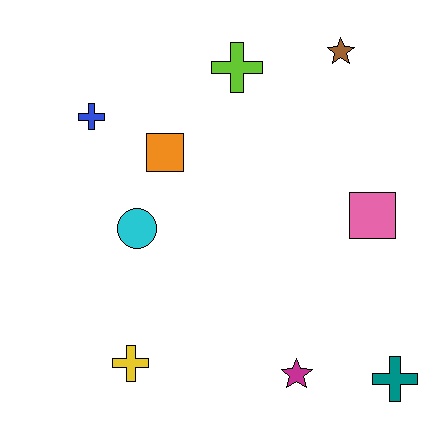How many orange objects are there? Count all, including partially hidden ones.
There is 1 orange object.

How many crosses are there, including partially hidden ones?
There are 4 crosses.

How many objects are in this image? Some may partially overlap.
There are 9 objects.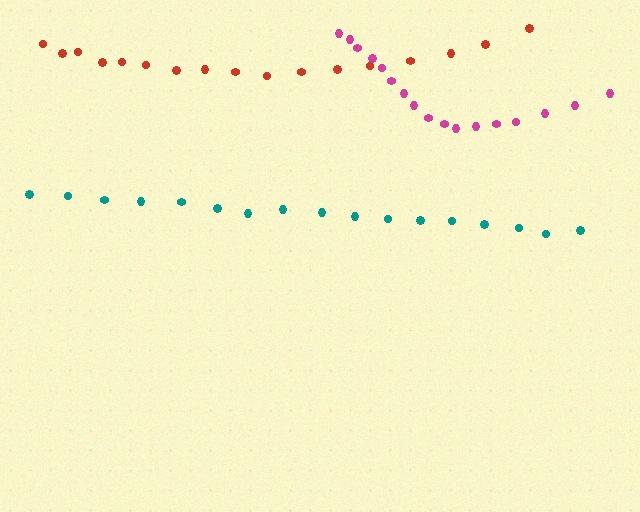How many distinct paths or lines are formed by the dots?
There are 3 distinct paths.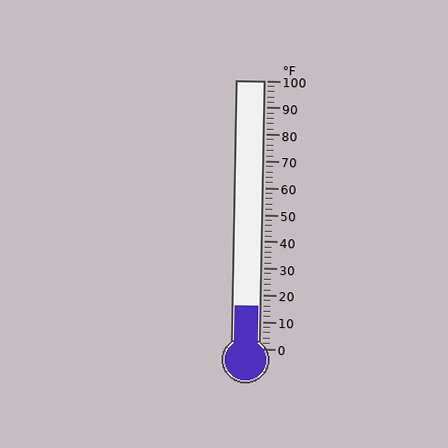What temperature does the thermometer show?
The thermometer shows approximately 16°F.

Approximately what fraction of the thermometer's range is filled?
The thermometer is filled to approximately 15% of its range.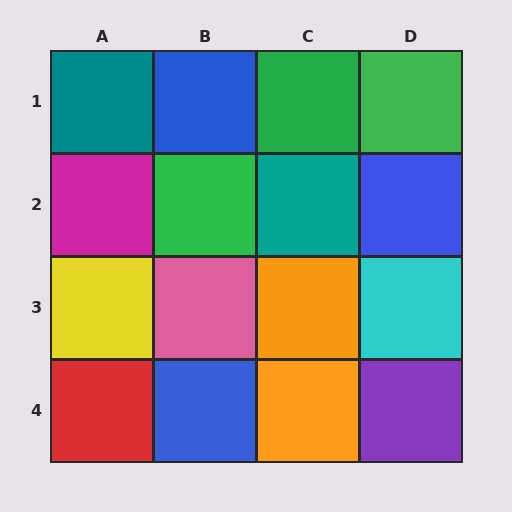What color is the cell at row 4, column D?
Purple.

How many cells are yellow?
1 cell is yellow.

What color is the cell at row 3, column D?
Cyan.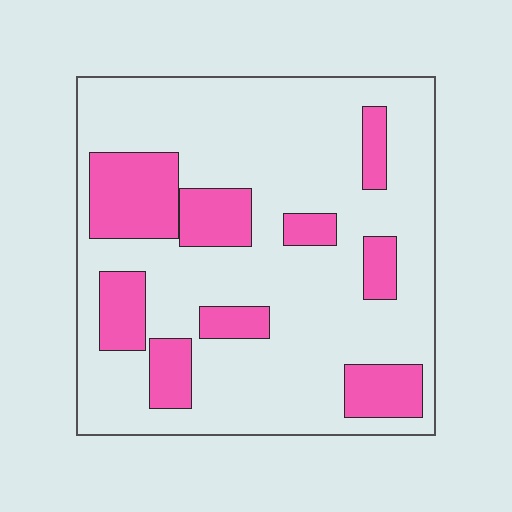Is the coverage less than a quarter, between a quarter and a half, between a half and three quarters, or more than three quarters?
Less than a quarter.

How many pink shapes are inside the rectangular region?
9.